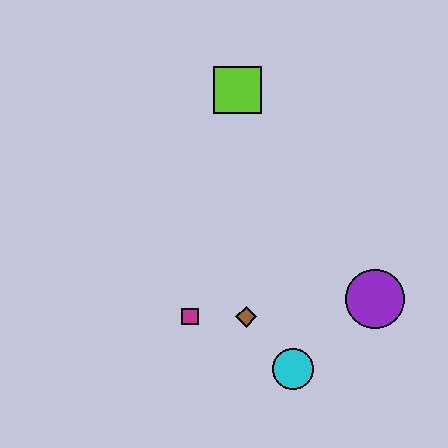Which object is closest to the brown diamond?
The magenta square is closest to the brown diamond.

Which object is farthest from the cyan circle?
The lime square is farthest from the cyan circle.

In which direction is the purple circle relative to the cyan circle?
The purple circle is to the right of the cyan circle.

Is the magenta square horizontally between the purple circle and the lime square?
No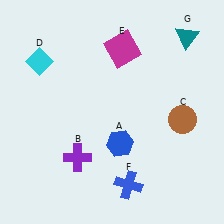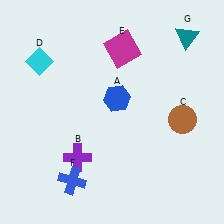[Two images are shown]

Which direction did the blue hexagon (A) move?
The blue hexagon (A) moved up.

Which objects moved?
The objects that moved are: the blue hexagon (A), the blue cross (F).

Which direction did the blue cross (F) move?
The blue cross (F) moved left.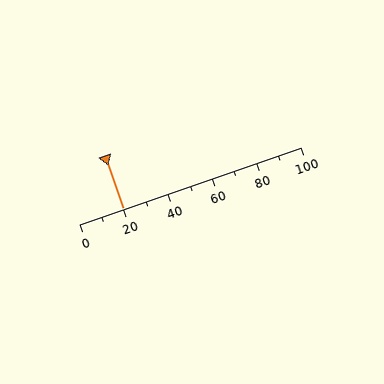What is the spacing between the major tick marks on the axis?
The major ticks are spaced 20 apart.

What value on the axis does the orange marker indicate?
The marker indicates approximately 20.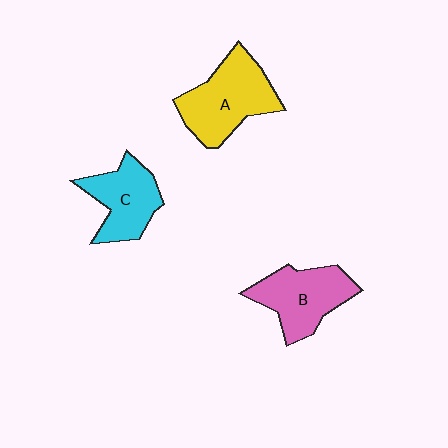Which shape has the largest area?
Shape A (yellow).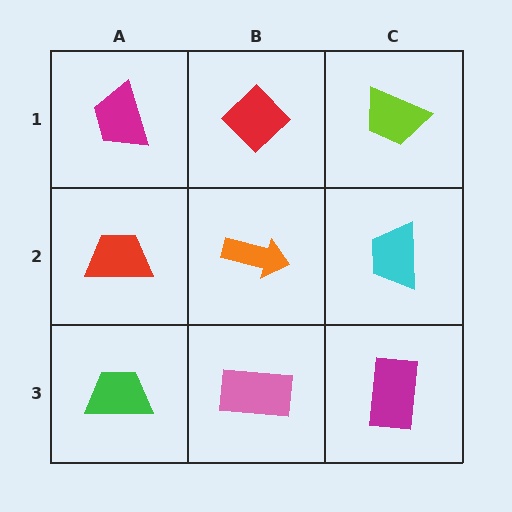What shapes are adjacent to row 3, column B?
An orange arrow (row 2, column B), a green trapezoid (row 3, column A), a magenta rectangle (row 3, column C).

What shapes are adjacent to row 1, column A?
A red trapezoid (row 2, column A), a red diamond (row 1, column B).